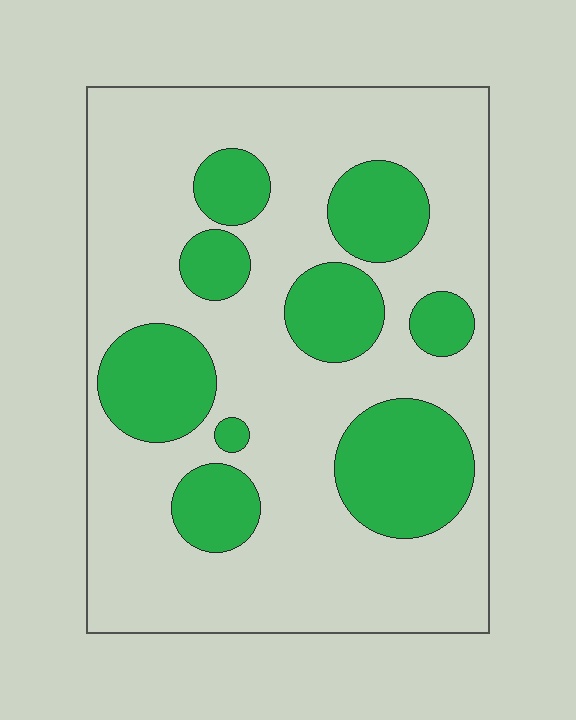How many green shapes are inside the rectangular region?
9.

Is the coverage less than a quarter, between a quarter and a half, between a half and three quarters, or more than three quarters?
Between a quarter and a half.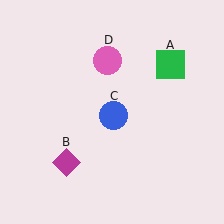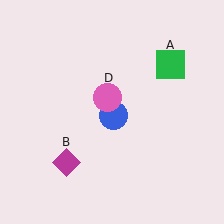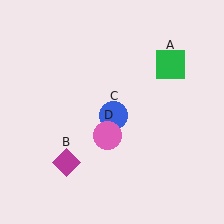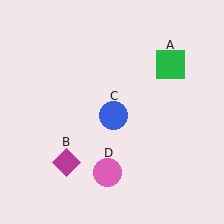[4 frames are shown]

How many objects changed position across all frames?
1 object changed position: pink circle (object D).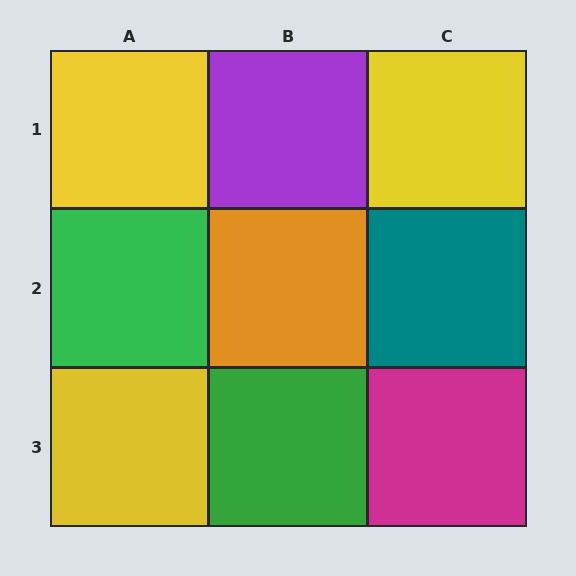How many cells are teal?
1 cell is teal.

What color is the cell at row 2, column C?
Teal.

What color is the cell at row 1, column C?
Yellow.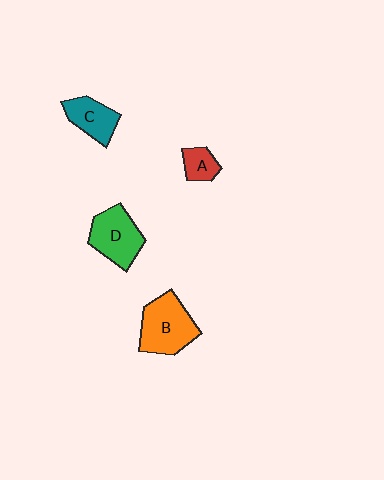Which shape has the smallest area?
Shape A (red).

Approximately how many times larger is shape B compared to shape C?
Approximately 1.5 times.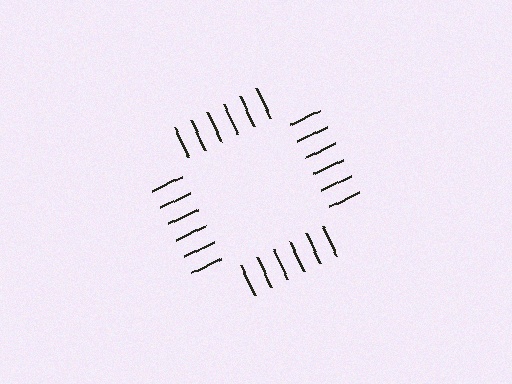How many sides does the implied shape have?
4 sides — the line-ends trace a square.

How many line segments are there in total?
24 — 6 along each of the 4 edges.